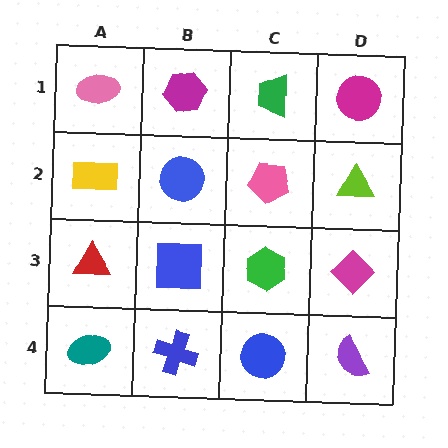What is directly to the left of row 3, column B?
A red triangle.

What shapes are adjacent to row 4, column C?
A green hexagon (row 3, column C), a blue cross (row 4, column B), a purple semicircle (row 4, column D).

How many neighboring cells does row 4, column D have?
2.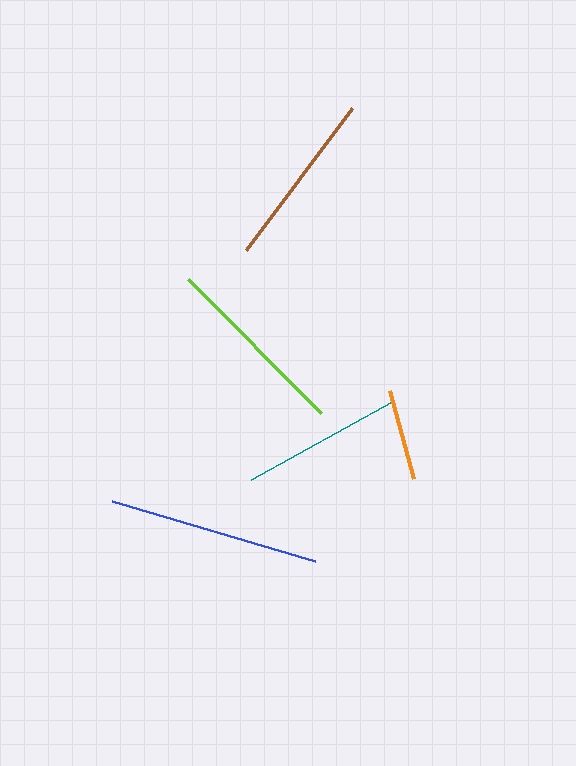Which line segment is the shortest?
The orange line is the shortest at approximately 91 pixels.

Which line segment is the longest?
The blue line is the longest at approximately 211 pixels.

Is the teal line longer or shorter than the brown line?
The brown line is longer than the teal line.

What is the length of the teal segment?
The teal segment is approximately 161 pixels long.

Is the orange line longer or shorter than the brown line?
The brown line is longer than the orange line.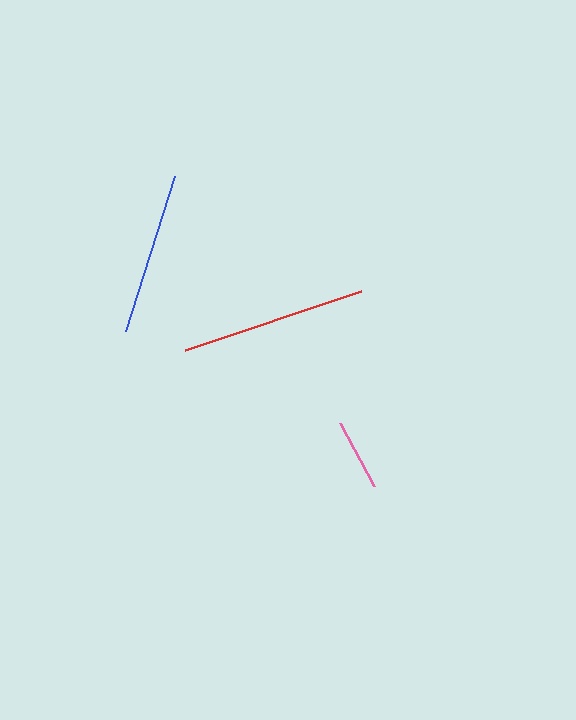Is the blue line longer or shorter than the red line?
The red line is longer than the blue line.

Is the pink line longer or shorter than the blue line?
The blue line is longer than the pink line.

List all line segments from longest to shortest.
From longest to shortest: red, blue, pink.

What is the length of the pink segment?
The pink segment is approximately 71 pixels long.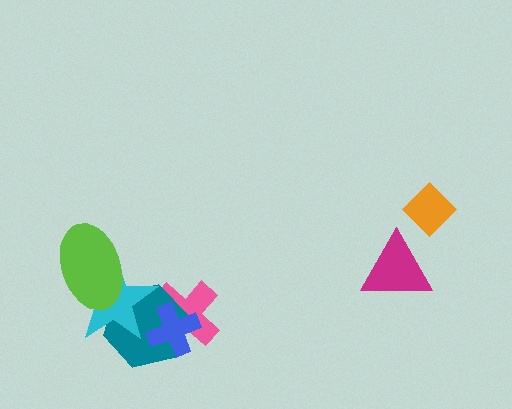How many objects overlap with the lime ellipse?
1 object overlaps with the lime ellipse.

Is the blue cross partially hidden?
No, no other shape covers it.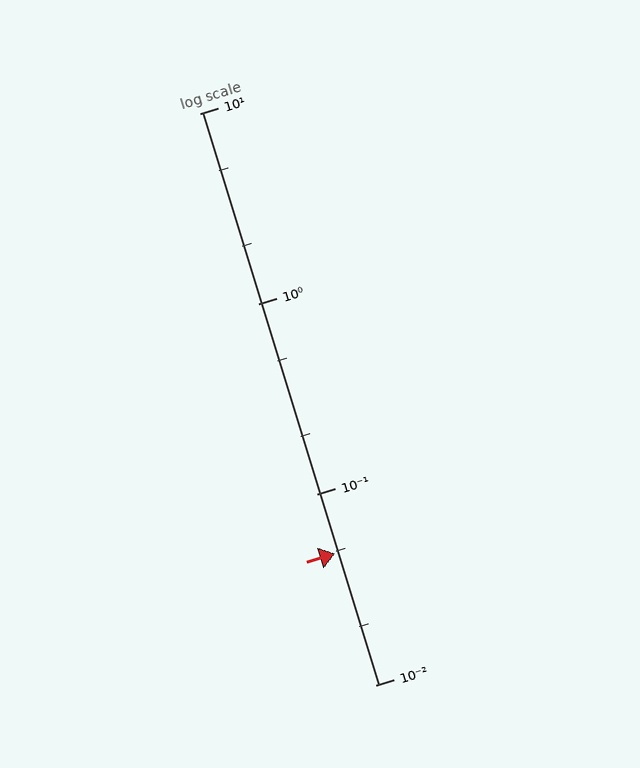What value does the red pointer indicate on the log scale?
The pointer indicates approximately 0.049.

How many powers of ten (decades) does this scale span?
The scale spans 3 decades, from 0.01 to 10.